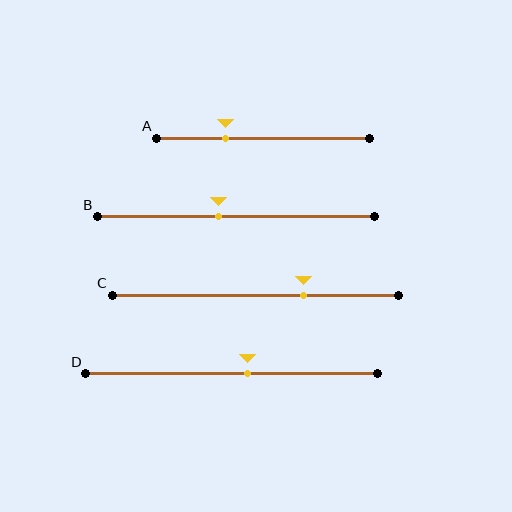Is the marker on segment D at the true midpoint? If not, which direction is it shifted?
No, the marker on segment D is shifted to the right by about 6% of the segment length.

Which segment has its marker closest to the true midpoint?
Segment D has its marker closest to the true midpoint.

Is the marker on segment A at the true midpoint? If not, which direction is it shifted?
No, the marker on segment A is shifted to the left by about 18% of the segment length.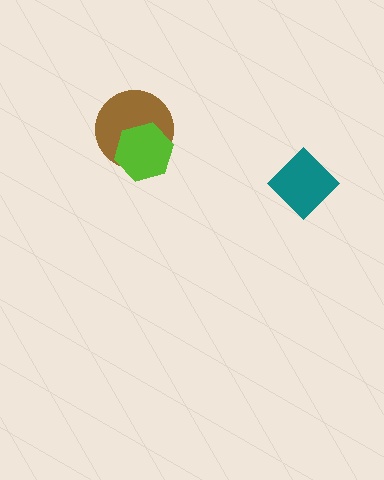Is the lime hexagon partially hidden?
No, no other shape covers it.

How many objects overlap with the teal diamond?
0 objects overlap with the teal diamond.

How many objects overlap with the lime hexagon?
1 object overlaps with the lime hexagon.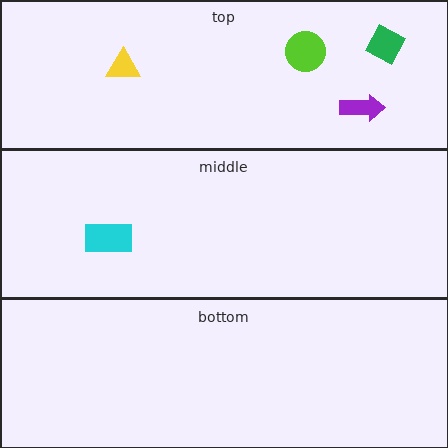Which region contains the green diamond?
The top region.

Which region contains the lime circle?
The top region.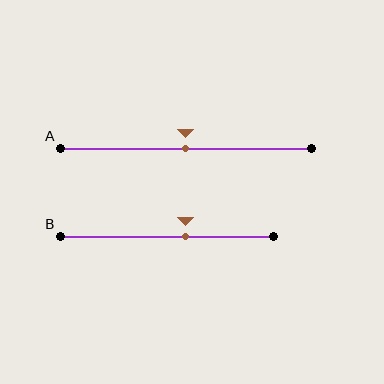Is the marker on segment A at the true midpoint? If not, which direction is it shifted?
Yes, the marker on segment A is at the true midpoint.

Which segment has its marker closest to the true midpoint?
Segment A has its marker closest to the true midpoint.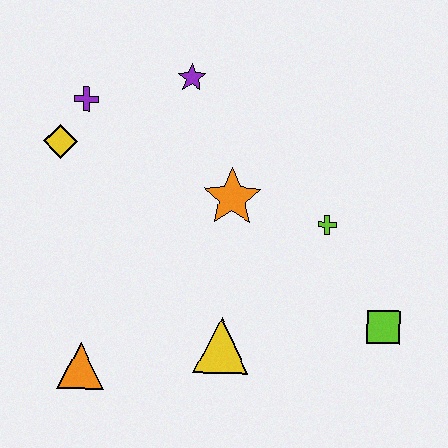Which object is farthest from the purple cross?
The lime square is farthest from the purple cross.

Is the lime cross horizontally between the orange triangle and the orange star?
No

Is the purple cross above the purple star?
No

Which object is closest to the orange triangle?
The yellow triangle is closest to the orange triangle.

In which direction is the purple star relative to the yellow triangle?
The purple star is above the yellow triangle.